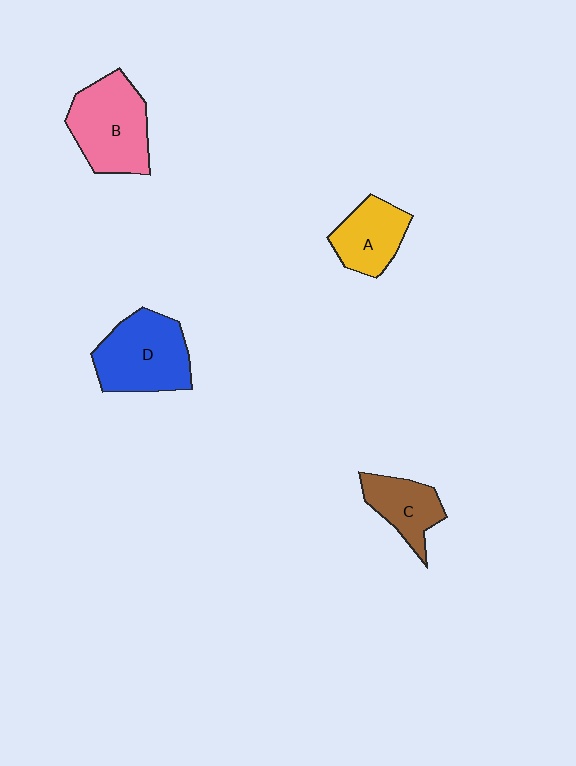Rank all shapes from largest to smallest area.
From largest to smallest: B (pink), D (blue), A (yellow), C (brown).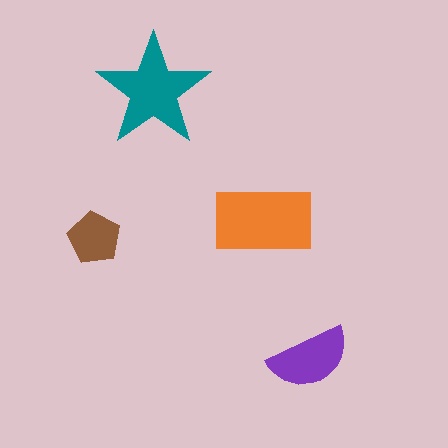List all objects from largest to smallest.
The orange rectangle, the teal star, the purple semicircle, the brown pentagon.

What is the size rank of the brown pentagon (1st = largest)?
4th.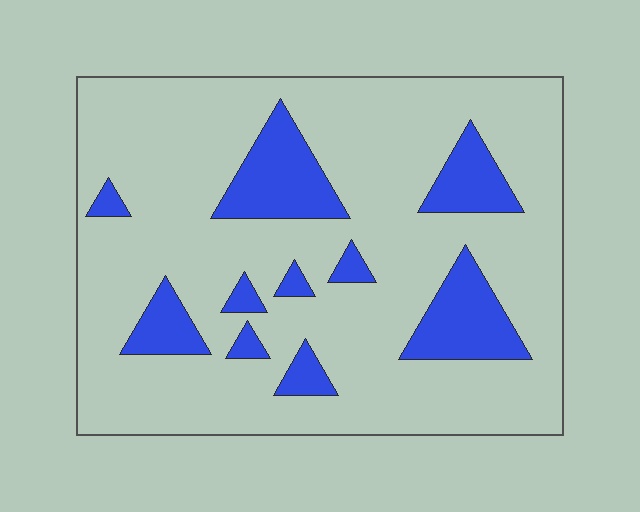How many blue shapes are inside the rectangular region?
10.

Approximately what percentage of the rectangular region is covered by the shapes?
Approximately 20%.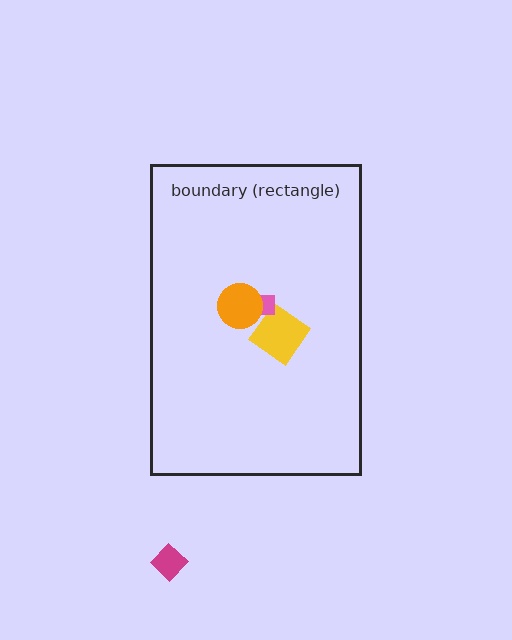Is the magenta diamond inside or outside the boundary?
Outside.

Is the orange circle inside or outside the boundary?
Inside.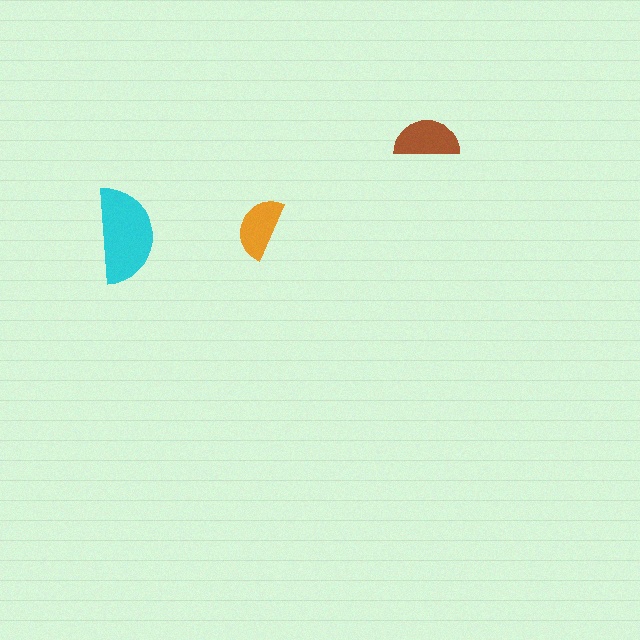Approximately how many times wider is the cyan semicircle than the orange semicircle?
About 1.5 times wider.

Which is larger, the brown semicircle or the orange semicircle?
The brown one.